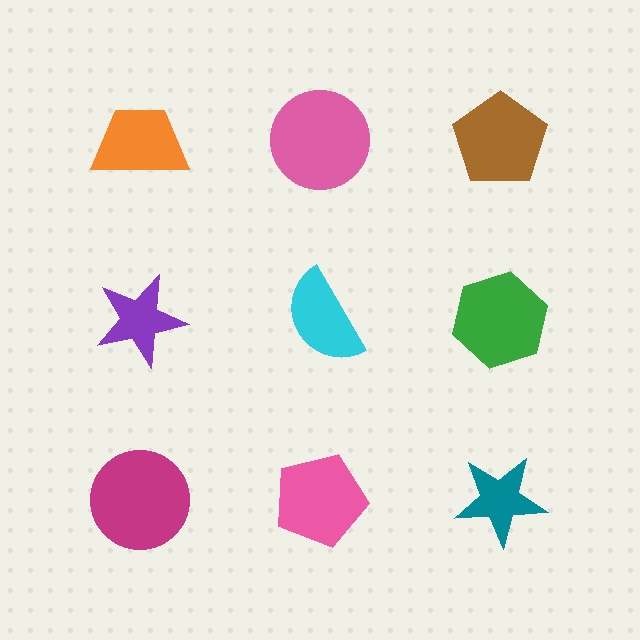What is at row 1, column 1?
An orange trapezoid.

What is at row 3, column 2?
A pink pentagon.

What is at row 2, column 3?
A green hexagon.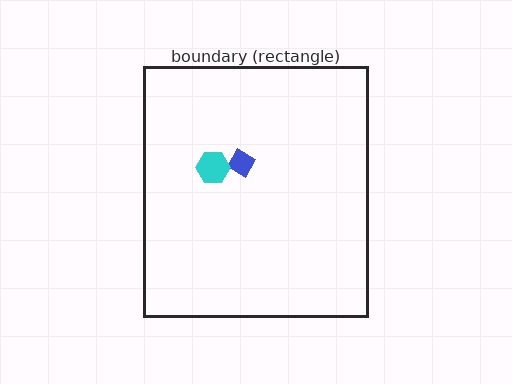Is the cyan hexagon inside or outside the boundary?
Inside.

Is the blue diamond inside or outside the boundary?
Inside.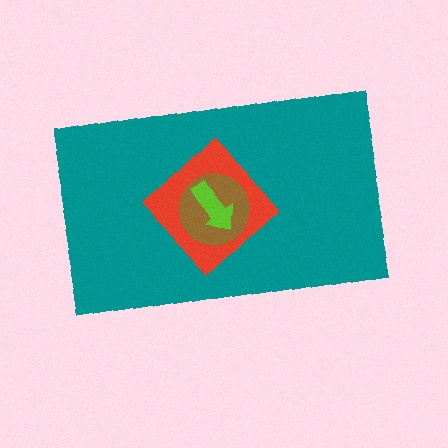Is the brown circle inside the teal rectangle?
Yes.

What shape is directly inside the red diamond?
The brown circle.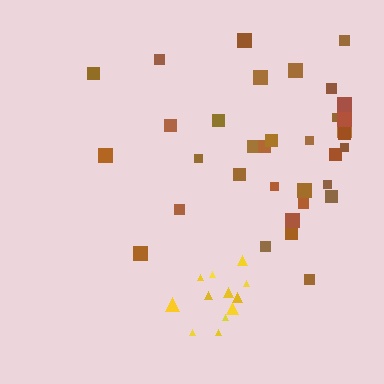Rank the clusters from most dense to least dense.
yellow, brown.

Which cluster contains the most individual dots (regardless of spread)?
Brown (35).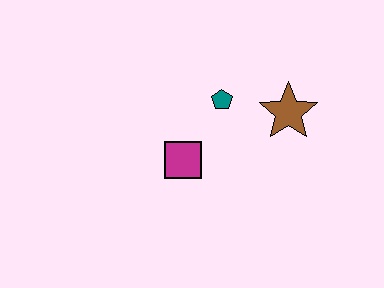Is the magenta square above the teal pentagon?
No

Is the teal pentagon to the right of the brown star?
No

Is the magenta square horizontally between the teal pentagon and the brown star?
No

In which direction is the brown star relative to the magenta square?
The brown star is to the right of the magenta square.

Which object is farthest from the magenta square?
The brown star is farthest from the magenta square.